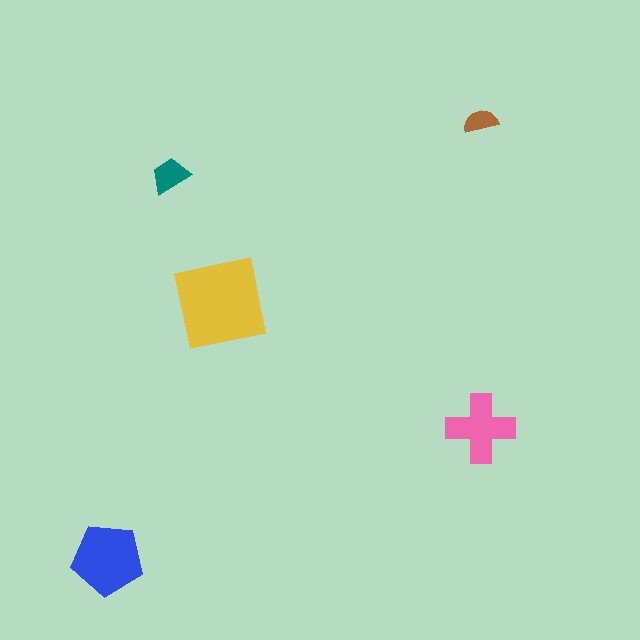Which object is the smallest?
The brown semicircle.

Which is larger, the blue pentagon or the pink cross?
The blue pentagon.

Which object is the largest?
The yellow square.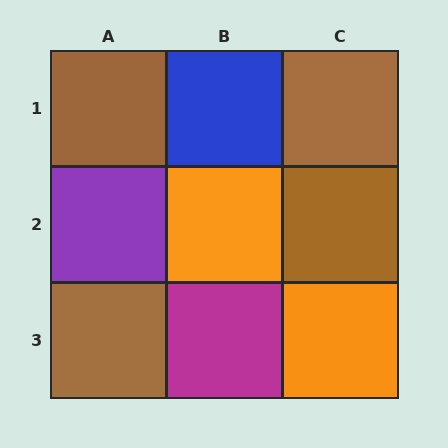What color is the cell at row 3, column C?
Orange.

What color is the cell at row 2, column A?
Purple.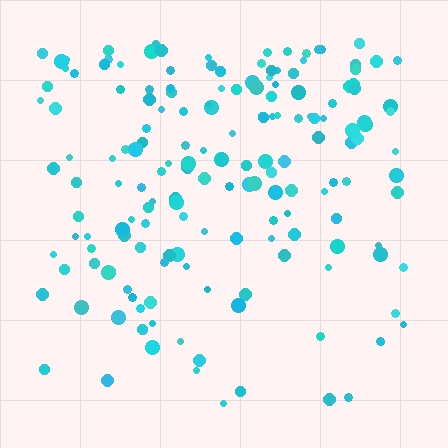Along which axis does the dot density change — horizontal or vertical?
Vertical.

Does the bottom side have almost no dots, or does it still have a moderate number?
Still a moderate number, just noticeably fewer than the top.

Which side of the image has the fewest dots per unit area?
The bottom.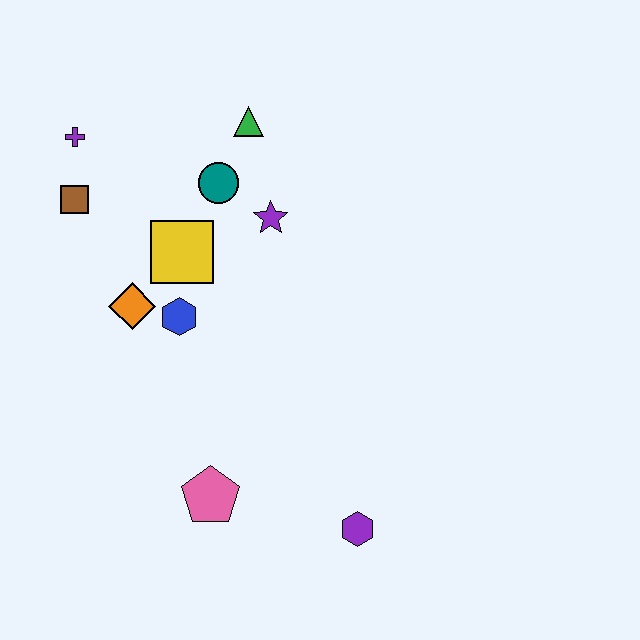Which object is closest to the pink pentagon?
The purple hexagon is closest to the pink pentagon.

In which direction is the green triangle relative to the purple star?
The green triangle is above the purple star.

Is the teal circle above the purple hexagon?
Yes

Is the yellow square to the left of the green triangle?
Yes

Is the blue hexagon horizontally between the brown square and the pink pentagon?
Yes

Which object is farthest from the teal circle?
The purple hexagon is farthest from the teal circle.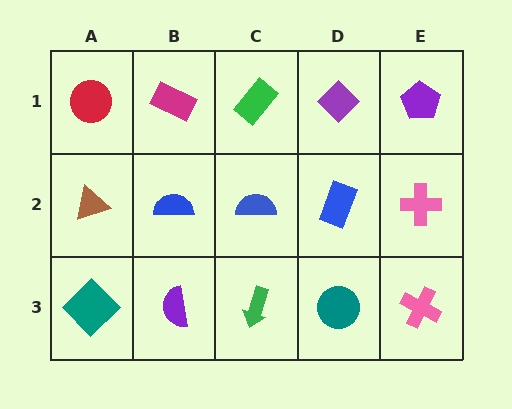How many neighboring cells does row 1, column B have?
3.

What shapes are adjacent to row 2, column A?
A red circle (row 1, column A), a teal diamond (row 3, column A), a blue semicircle (row 2, column B).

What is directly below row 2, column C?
A green arrow.